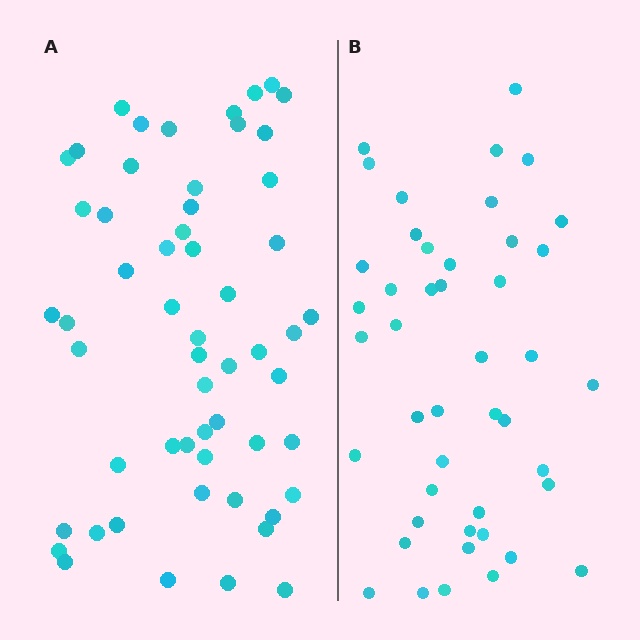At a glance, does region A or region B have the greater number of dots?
Region A (the left region) has more dots.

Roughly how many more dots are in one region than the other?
Region A has roughly 12 or so more dots than region B.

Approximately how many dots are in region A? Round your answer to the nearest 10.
About 60 dots. (The exact count is 56, which rounds to 60.)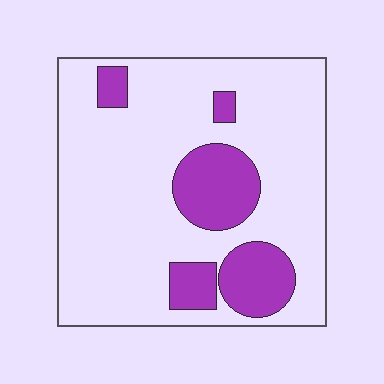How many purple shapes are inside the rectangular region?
5.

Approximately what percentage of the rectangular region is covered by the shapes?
Approximately 20%.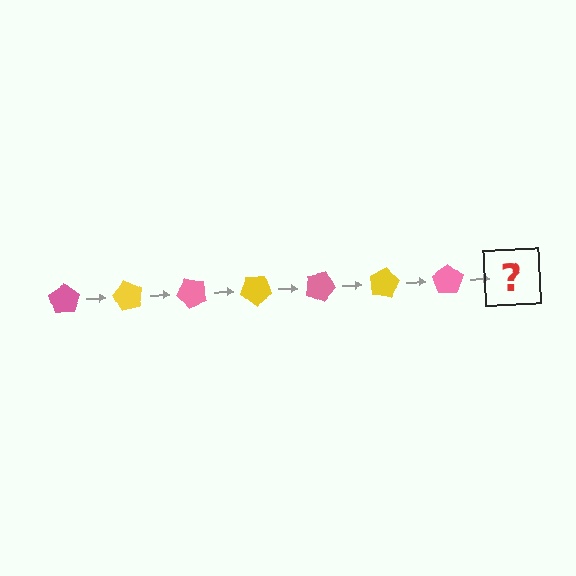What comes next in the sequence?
The next element should be a yellow pentagon, rotated 420 degrees from the start.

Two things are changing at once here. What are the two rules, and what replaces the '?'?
The two rules are that it rotates 60 degrees each step and the color cycles through pink and yellow. The '?' should be a yellow pentagon, rotated 420 degrees from the start.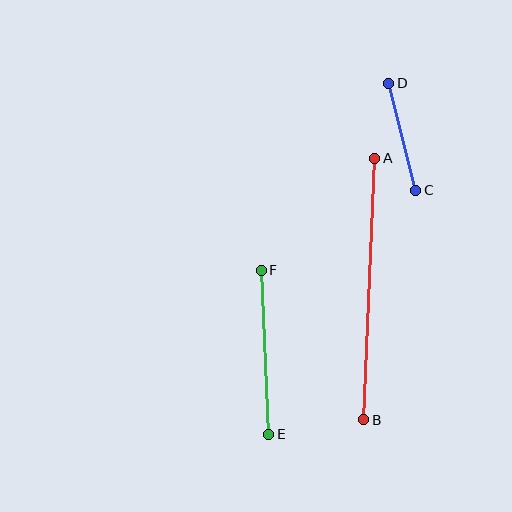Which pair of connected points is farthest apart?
Points A and B are farthest apart.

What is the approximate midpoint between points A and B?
The midpoint is at approximately (369, 289) pixels.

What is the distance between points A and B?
The distance is approximately 262 pixels.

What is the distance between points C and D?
The distance is approximately 110 pixels.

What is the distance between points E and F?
The distance is approximately 164 pixels.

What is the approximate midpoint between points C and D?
The midpoint is at approximately (402, 137) pixels.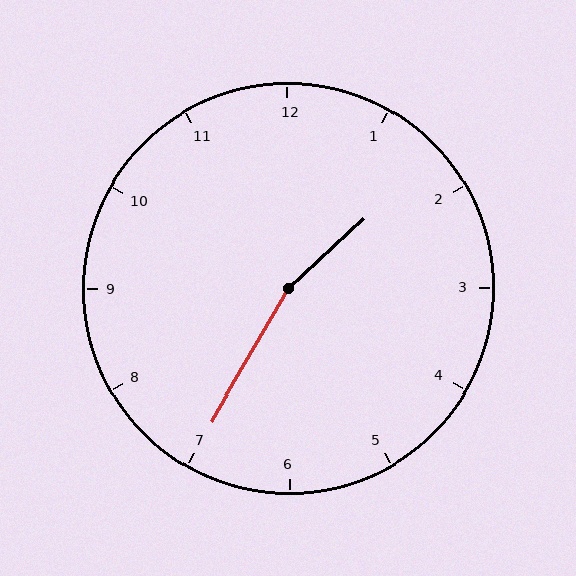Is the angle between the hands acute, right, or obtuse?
It is obtuse.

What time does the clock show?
1:35.